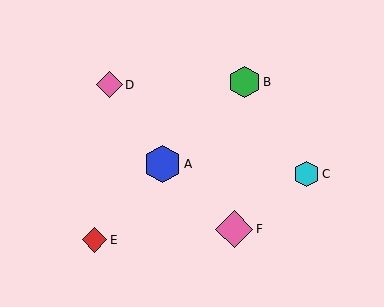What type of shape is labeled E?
Shape E is a red diamond.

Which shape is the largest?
The blue hexagon (labeled A) is the largest.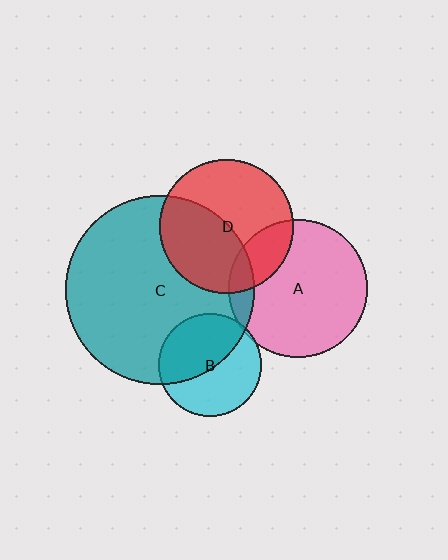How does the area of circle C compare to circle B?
Approximately 3.4 times.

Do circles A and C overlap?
Yes.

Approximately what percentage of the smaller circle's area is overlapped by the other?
Approximately 10%.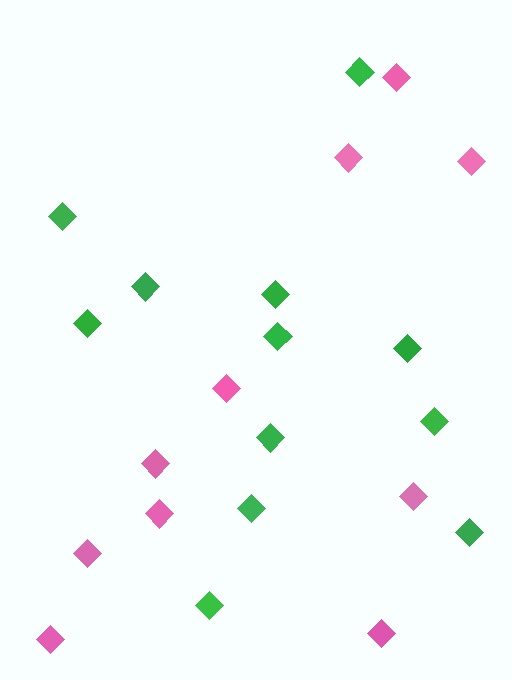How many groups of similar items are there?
There are 2 groups: one group of pink diamonds (10) and one group of green diamonds (12).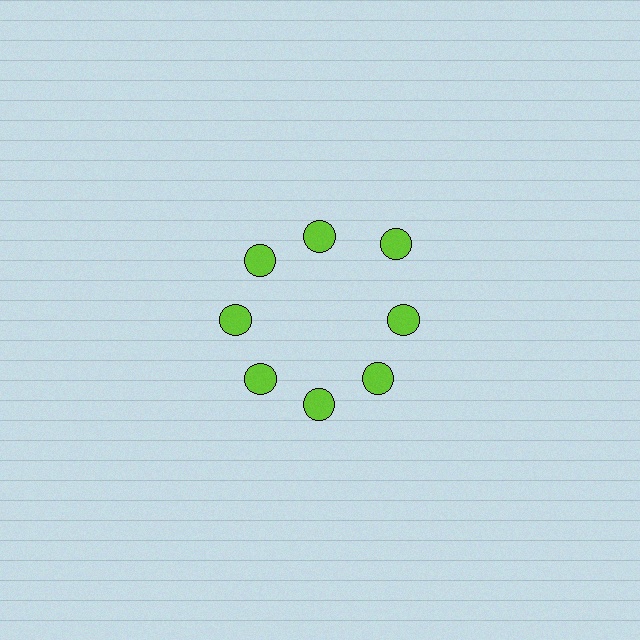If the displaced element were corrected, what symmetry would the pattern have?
It would have 8-fold rotational symmetry — the pattern would map onto itself every 45 degrees.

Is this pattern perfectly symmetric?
No. The 8 lime circles are arranged in a ring, but one element near the 2 o'clock position is pushed outward from the center, breaking the 8-fold rotational symmetry.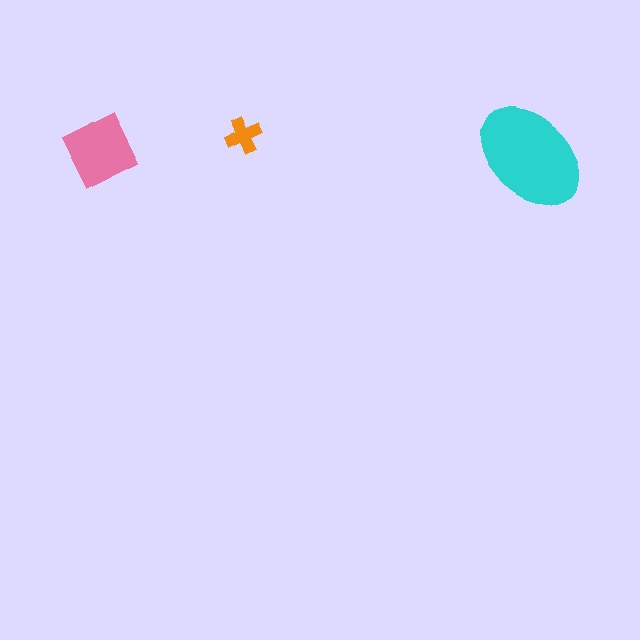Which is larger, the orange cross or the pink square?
The pink square.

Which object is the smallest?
The orange cross.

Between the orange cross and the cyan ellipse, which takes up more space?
The cyan ellipse.